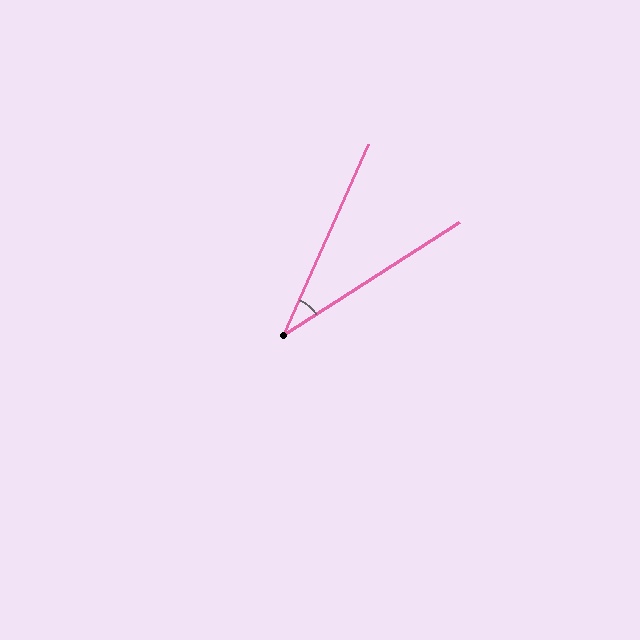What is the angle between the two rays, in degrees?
Approximately 33 degrees.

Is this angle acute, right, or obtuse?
It is acute.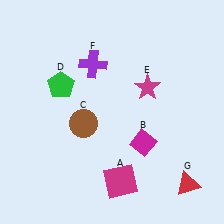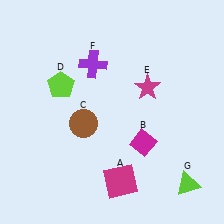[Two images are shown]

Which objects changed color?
D changed from green to lime. G changed from red to lime.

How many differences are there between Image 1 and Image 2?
There are 2 differences between the two images.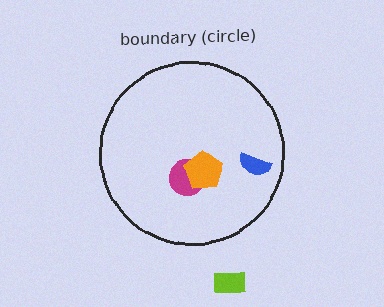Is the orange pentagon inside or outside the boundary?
Inside.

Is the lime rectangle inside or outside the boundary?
Outside.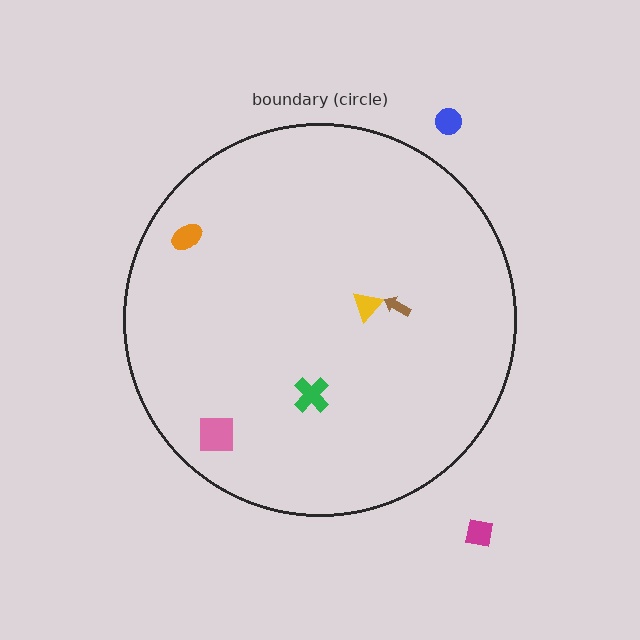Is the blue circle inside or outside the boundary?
Outside.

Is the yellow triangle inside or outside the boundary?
Inside.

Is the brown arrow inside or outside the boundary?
Inside.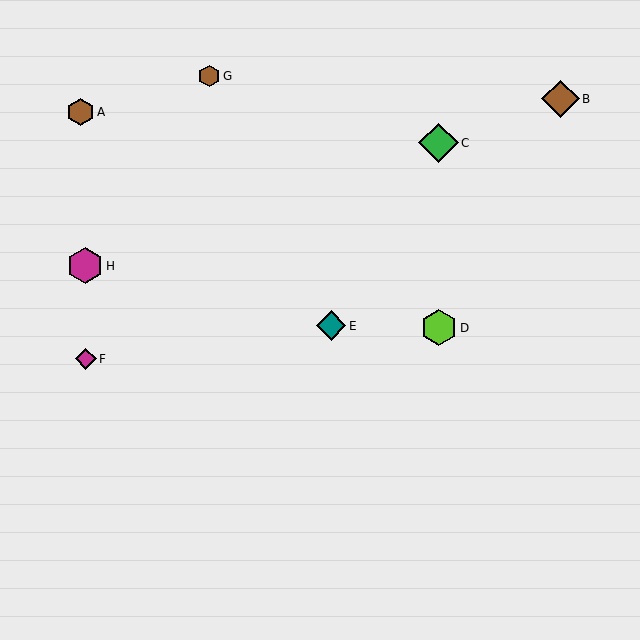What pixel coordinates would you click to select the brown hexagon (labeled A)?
Click at (80, 112) to select the brown hexagon A.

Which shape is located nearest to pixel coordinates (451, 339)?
The lime hexagon (labeled D) at (439, 328) is nearest to that location.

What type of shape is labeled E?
Shape E is a teal diamond.